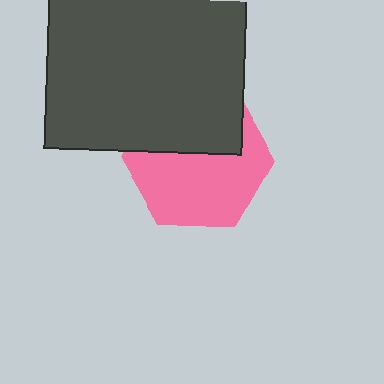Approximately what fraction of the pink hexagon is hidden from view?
Roughly 40% of the pink hexagon is hidden behind the dark gray square.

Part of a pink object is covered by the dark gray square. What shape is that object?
It is a hexagon.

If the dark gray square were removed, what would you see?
You would see the complete pink hexagon.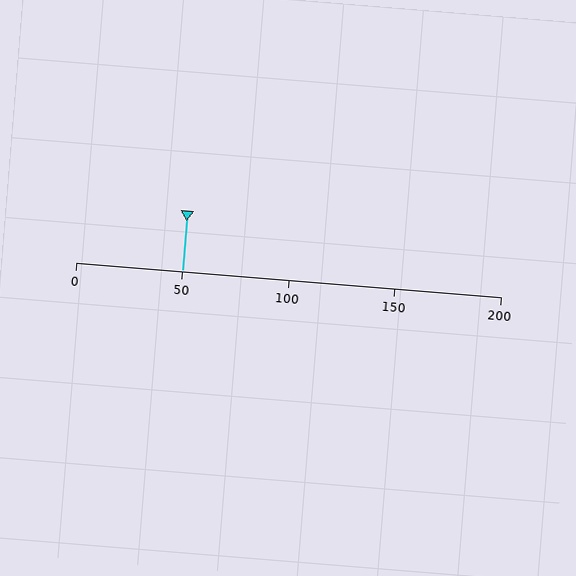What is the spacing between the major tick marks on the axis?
The major ticks are spaced 50 apart.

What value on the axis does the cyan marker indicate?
The marker indicates approximately 50.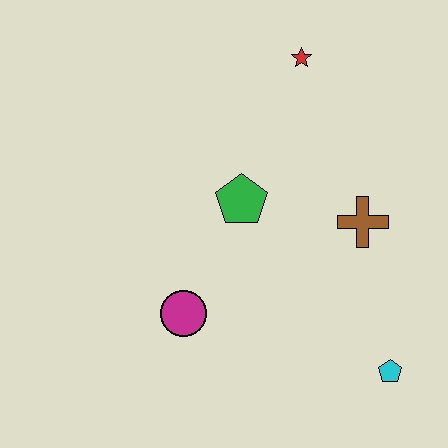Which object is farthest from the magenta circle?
The red star is farthest from the magenta circle.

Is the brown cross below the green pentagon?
Yes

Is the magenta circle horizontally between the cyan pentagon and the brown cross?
No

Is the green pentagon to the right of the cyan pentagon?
No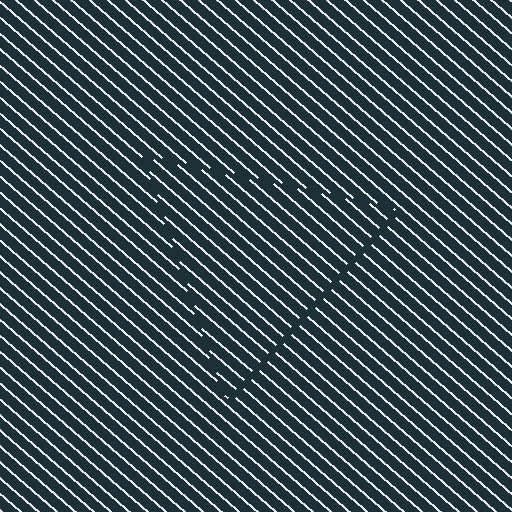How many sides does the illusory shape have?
3 sides — the line-ends trace a triangle.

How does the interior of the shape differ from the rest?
The interior of the shape contains the same grating, shifted by half a period — the contour is defined by the phase discontinuity where line-ends from the inner and outer gratings abut.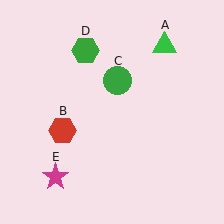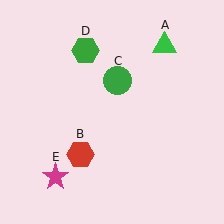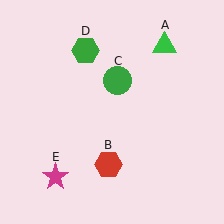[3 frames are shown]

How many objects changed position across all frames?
1 object changed position: red hexagon (object B).